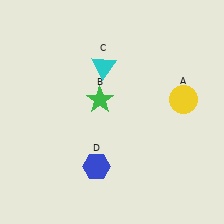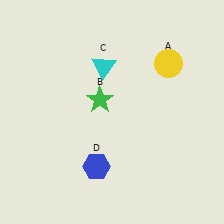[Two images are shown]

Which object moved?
The yellow circle (A) moved up.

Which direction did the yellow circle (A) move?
The yellow circle (A) moved up.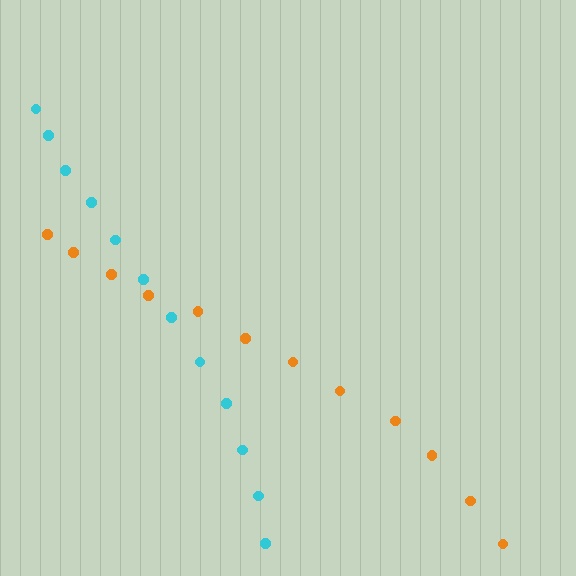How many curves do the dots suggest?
There are 2 distinct paths.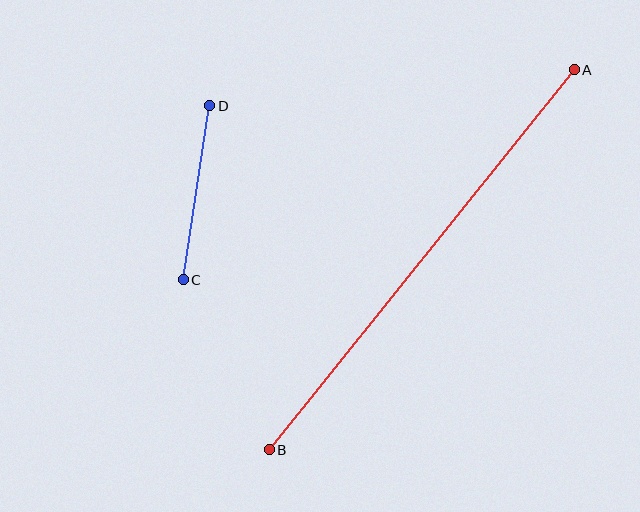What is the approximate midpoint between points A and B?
The midpoint is at approximately (422, 260) pixels.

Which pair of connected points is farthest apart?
Points A and B are farthest apart.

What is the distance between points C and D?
The distance is approximately 176 pixels.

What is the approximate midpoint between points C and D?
The midpoint is at approximately (196, 193) pixels.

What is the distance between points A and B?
The distance is approximately 487 pixels.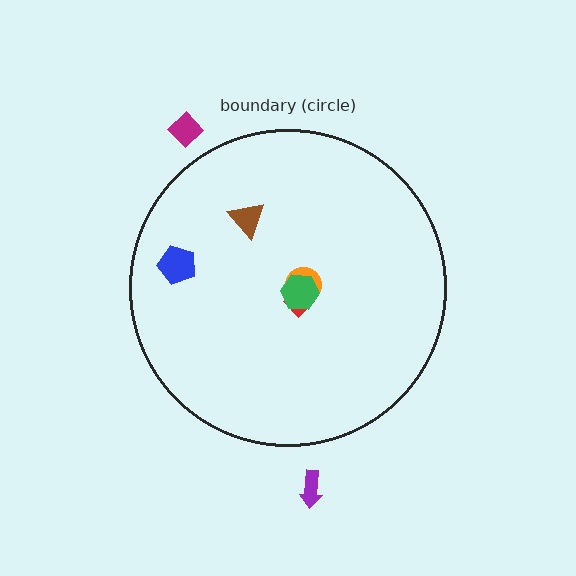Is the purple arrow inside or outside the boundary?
Outside.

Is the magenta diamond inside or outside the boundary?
Outside.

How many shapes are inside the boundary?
5 inside, 2 outside.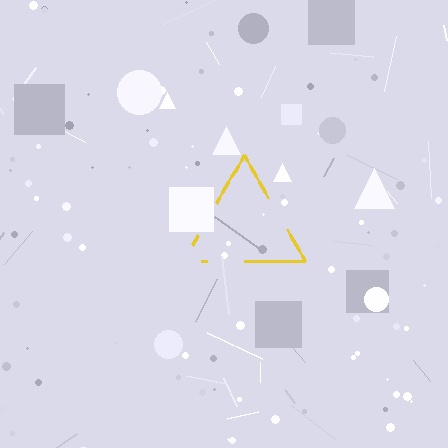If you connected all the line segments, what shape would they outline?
They would outline a triangle.